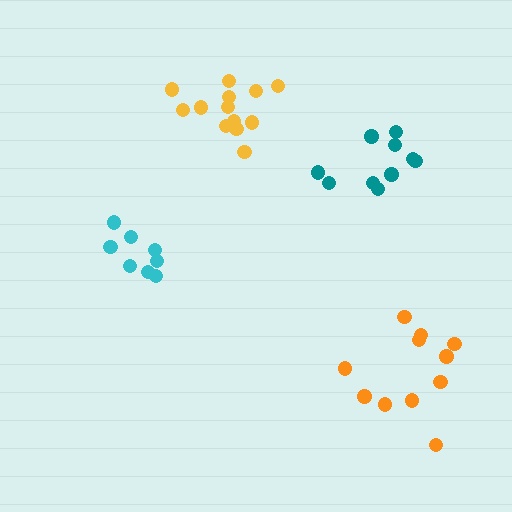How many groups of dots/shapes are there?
There are 4 groups.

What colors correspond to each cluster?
The clusters are colored: yellow, orange, cyan, teal.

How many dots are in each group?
Group 1: 13 dots, Group 2: 11 dots, Group 3: 8 dots, Group 4: 10 dots (42 total).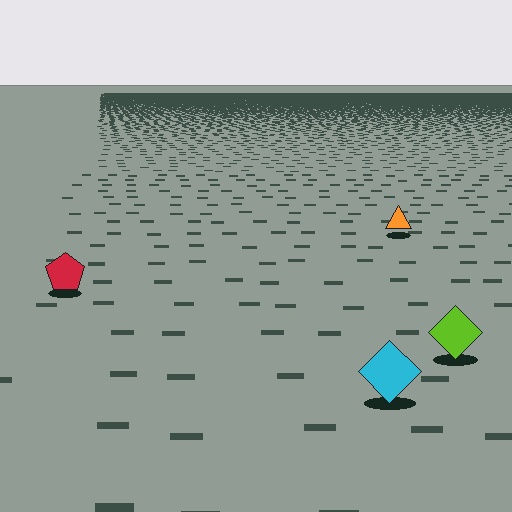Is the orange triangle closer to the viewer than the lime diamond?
No. The lime diamond is closer — you can tell from the texture gradient: the ground texture is coarser near it.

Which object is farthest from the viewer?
The orange triangle is farthest from the viewer. It appears smaller and the ground texture around it is denser.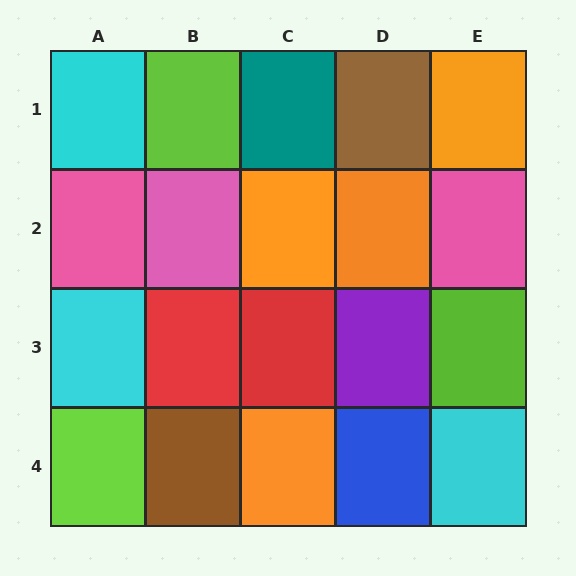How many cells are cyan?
3 cells are cyan.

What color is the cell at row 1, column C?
Teal.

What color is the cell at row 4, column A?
Lime.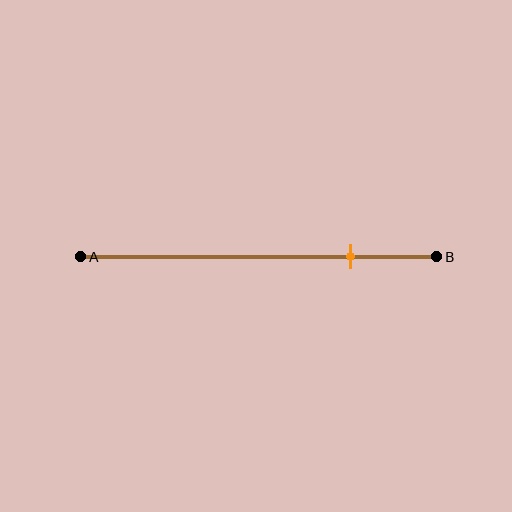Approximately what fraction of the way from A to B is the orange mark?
The orange mark is approximately 75% of the way from A to B.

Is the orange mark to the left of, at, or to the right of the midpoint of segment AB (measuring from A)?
The orange mark is to the right of the midpoint of segment AB.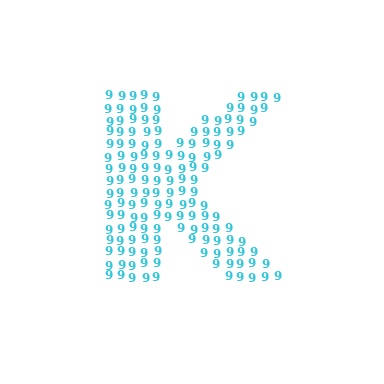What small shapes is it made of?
It is made of small digit 9's.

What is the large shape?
The large shape is the letter K.